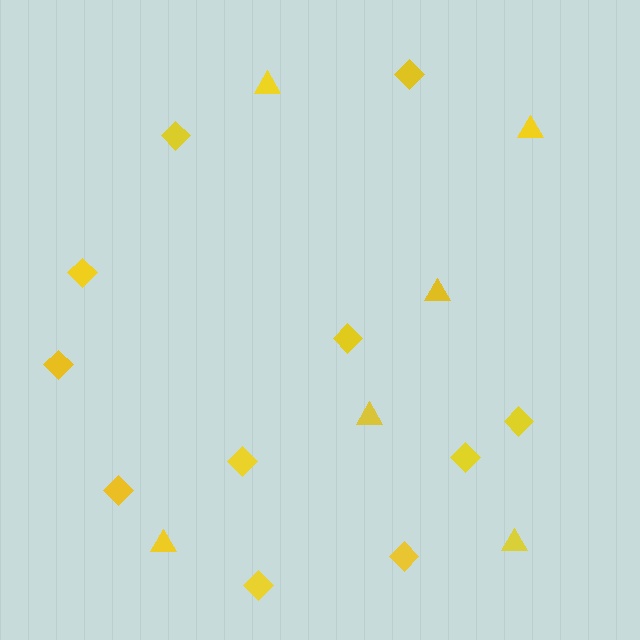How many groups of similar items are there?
There are 2 groups: one group of triangles (6) and one group of diamonds (11).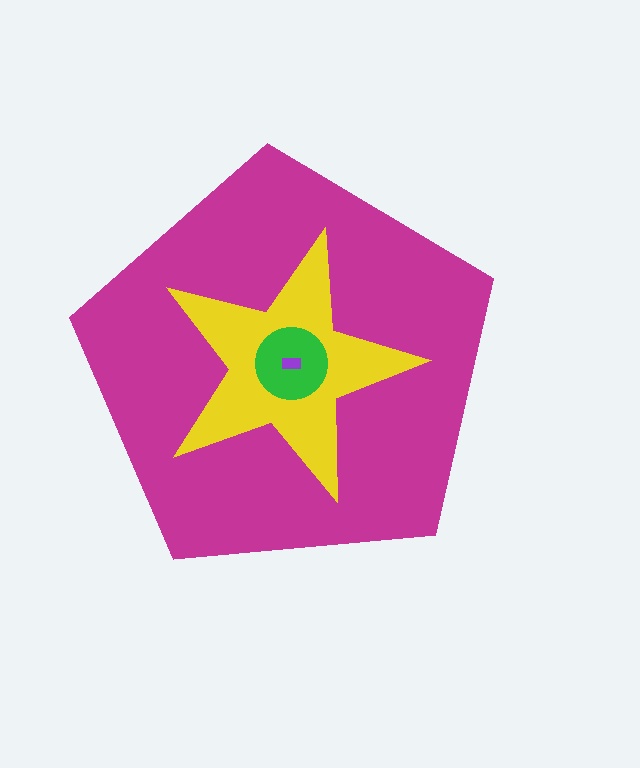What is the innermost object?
The purple rectangle.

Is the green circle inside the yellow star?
Yes.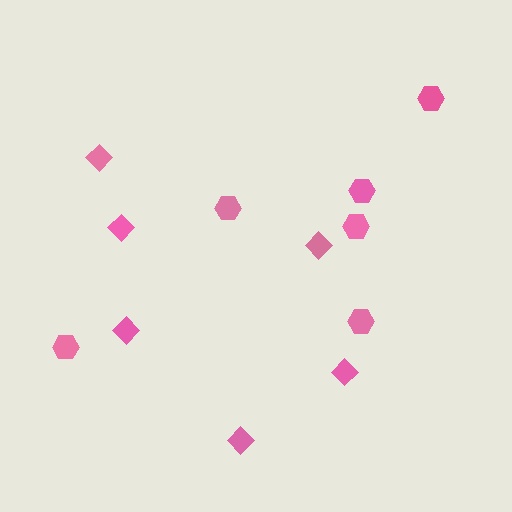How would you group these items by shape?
There are 2 groups: one group of hexagons (6) and one group of diamonds (6).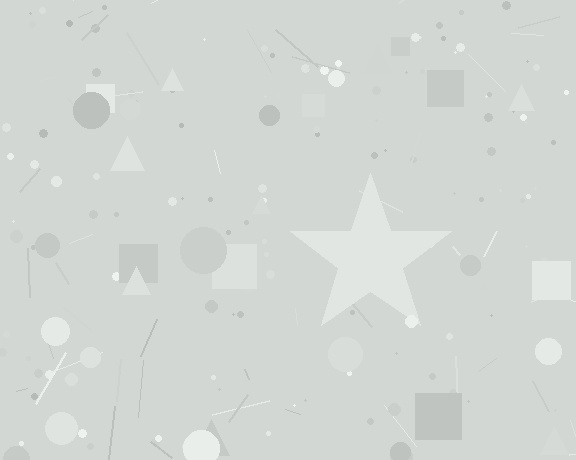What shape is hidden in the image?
A star is hidden in the image.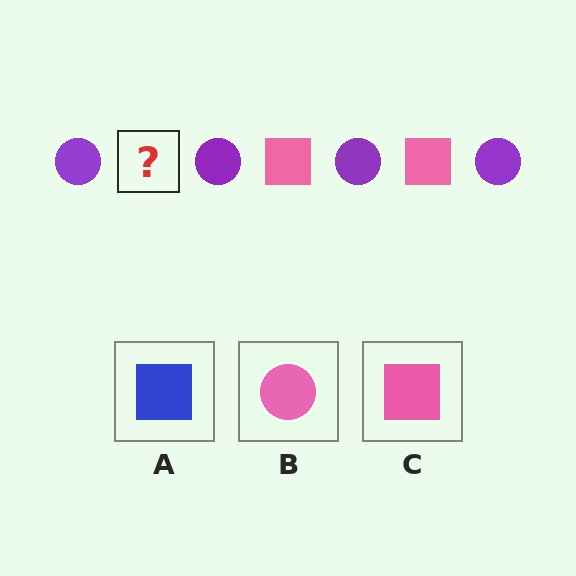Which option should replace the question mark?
Option C.